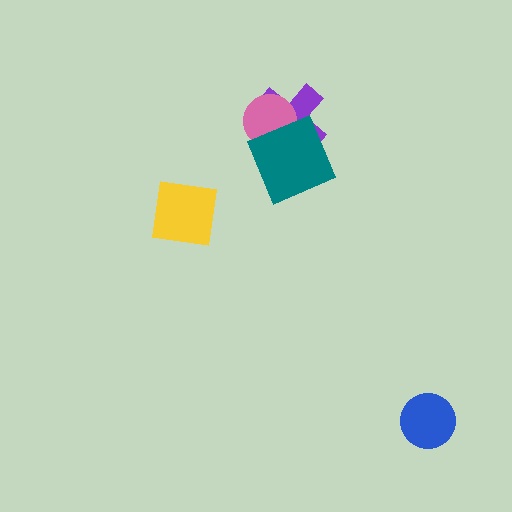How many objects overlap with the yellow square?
0 objects overlap with the yellow square.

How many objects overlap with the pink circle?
2 objects overlap with the pink circle.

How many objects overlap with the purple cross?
2 objects overlap with the purple cross.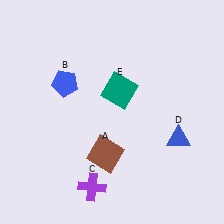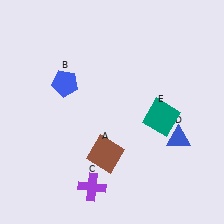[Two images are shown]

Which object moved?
The teal square (E) moved right.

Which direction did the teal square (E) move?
The teal square (E) moved right.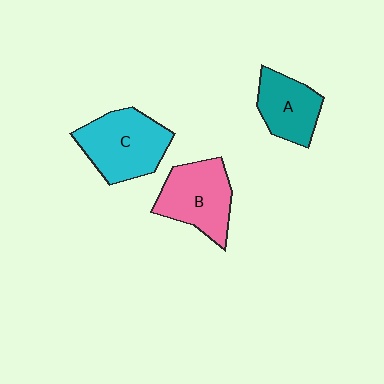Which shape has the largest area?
Shape C (cyan).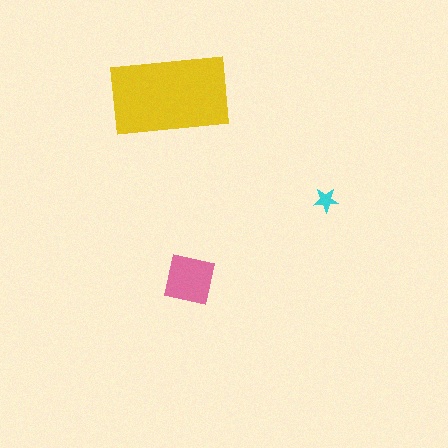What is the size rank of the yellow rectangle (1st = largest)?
1st.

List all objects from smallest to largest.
The cyan star, the pink square, the yellow rectangle.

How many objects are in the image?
There are 3 objects in the image.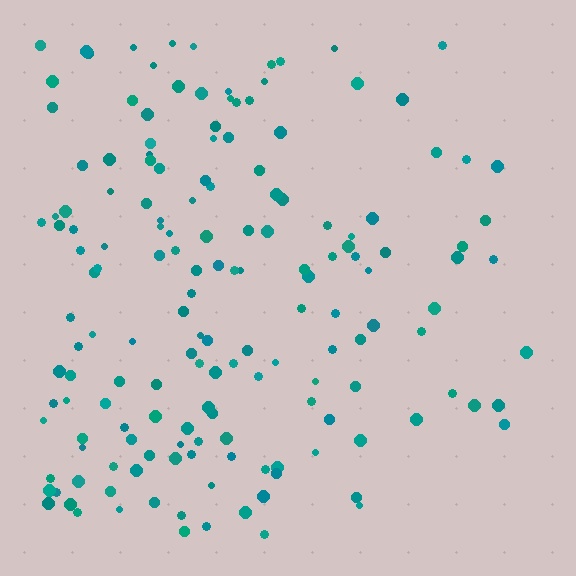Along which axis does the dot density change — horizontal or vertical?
Horizontal.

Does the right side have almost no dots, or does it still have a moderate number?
Still a moderate number, just noticeably fewer than the left.